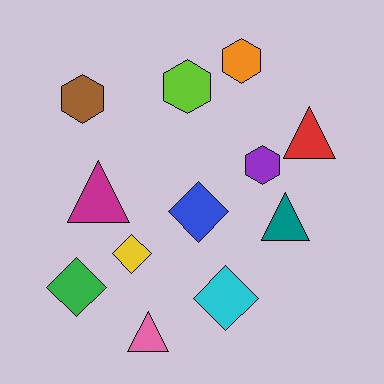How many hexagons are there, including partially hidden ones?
There are 4 hexagons.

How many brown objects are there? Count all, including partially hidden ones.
There is 1 brown object.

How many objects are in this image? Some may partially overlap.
There are 12 objects.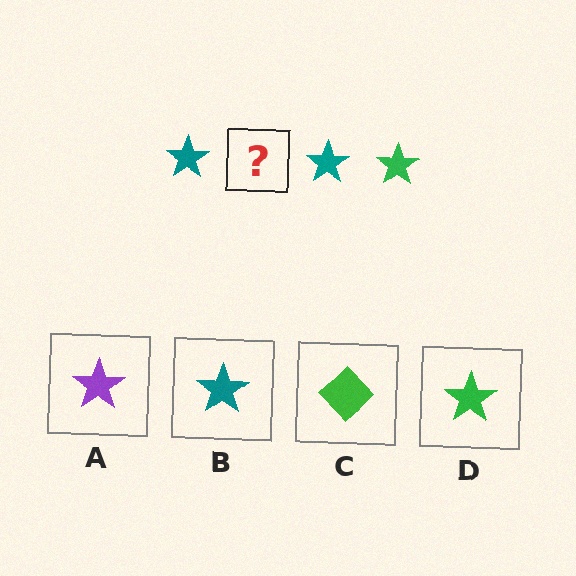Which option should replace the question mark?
Option D.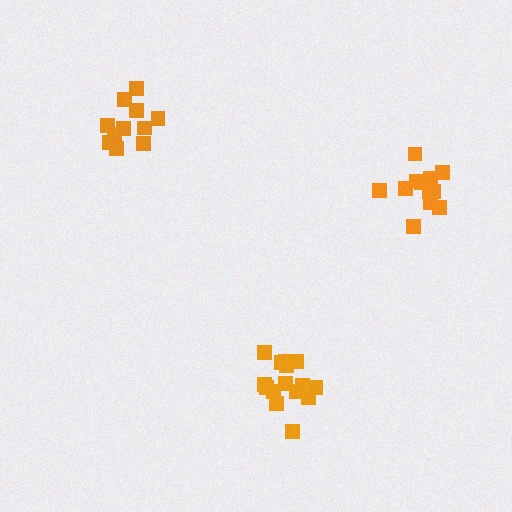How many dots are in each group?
Group 1: 12 dots, Group 2: 15 dots, Group 3: 11 dots (38 total).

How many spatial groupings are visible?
There are 3 spatial groupings.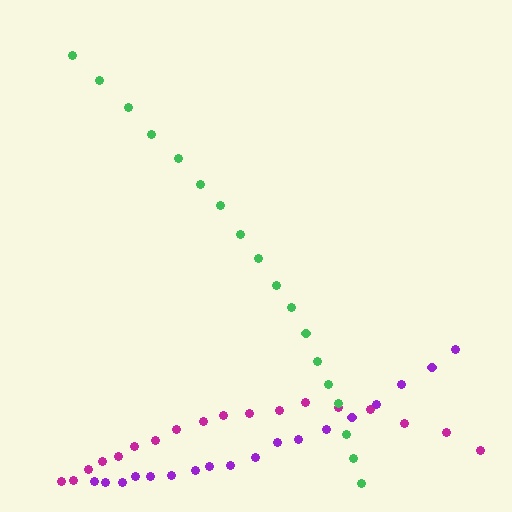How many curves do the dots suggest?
There are 3 distinct paths.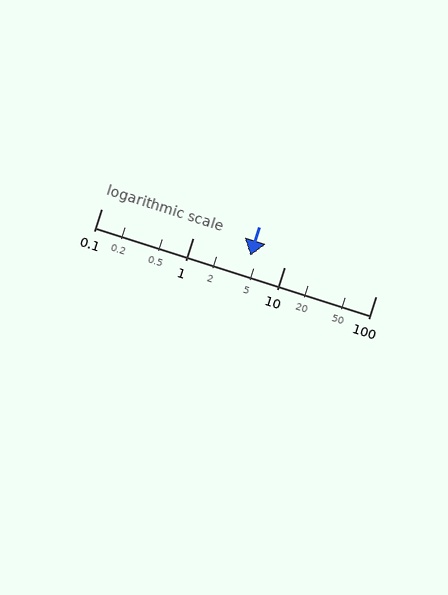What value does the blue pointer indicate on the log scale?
The pointer indicates approximately 4.3.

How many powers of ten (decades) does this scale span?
The scale spans 3 decades, from 0.1 to 100.